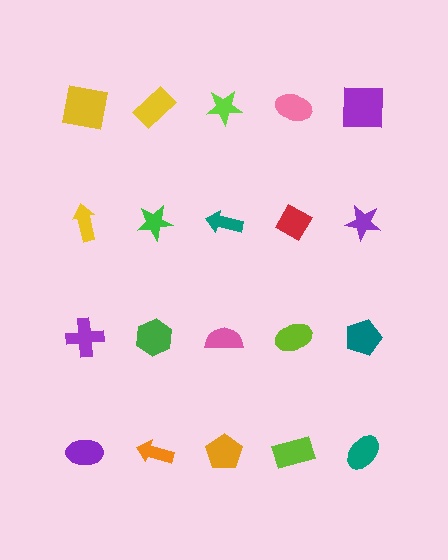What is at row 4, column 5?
A teal ellipse.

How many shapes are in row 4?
5 shapes.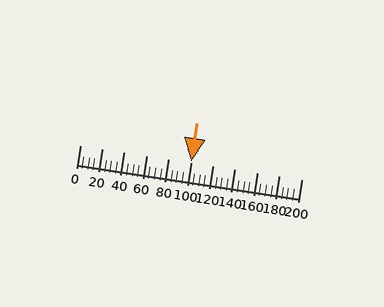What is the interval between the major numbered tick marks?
The major tick marks are spaced 20 units apart.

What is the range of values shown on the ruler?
The ruler shows values from 0 to 200.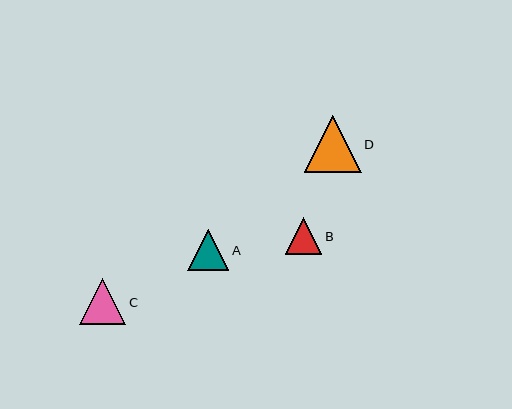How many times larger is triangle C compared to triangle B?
Triangle C is approximately 1.3 times the size of triangle B.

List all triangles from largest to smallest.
From largest to smallest: D, C, A, B.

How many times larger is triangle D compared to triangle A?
Triangle D is approximately 1.4 times the size of triangle A.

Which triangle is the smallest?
Triangle B is the smallest with a size of approximately 36 pixels.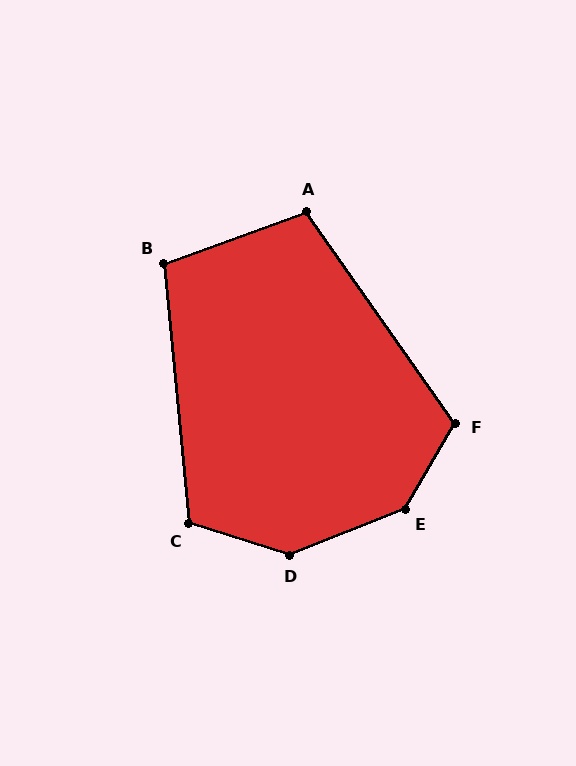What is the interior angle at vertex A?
Approximately 105 degrees (obtuse).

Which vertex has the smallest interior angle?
B, at approximately 105 degrees.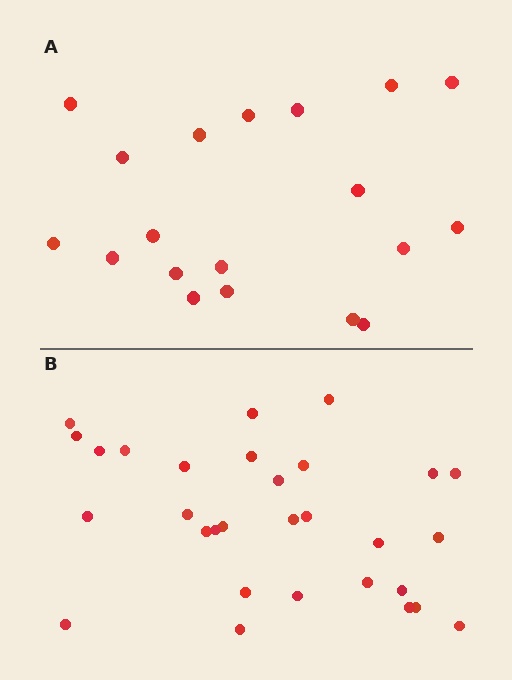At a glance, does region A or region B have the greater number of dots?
Region B (the bottom region) has more dots.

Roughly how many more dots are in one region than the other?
Region B has roughly 12 or so more dots than region A.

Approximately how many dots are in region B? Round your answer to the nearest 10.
About 30 dots.